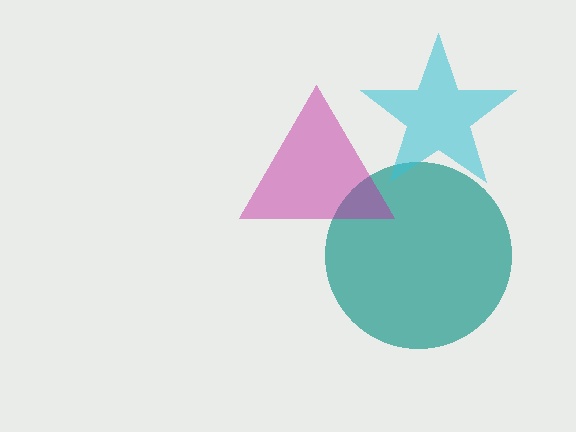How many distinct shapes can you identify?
There are 3 distinct shapes: a teal circle, a cyan star, a magenta triangle.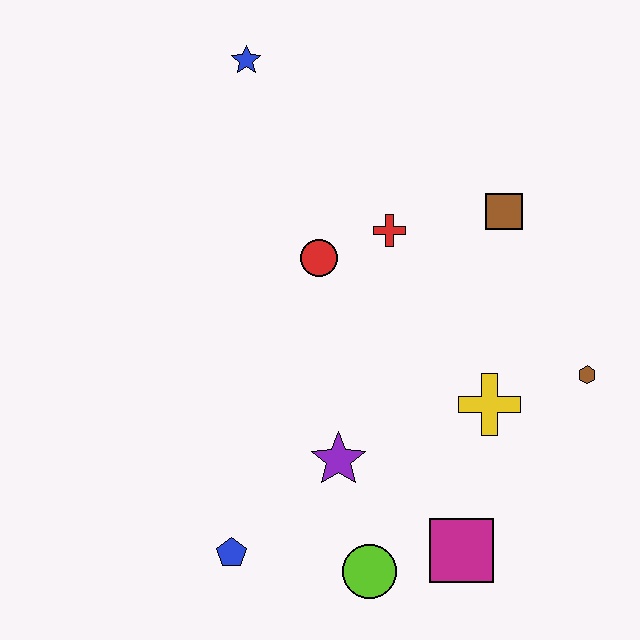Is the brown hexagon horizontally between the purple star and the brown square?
No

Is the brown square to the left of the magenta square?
No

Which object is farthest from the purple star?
The blue star is farthest from the purple star.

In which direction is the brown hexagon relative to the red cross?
The brown hexagon is to the right of the red cross.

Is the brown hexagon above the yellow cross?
Yes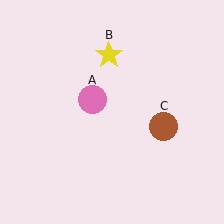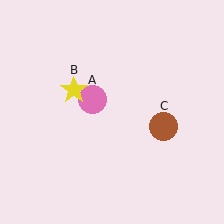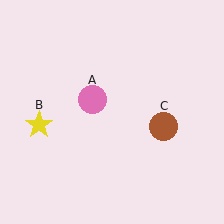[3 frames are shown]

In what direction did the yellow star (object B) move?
The yellow star (object B) moved down and to the left.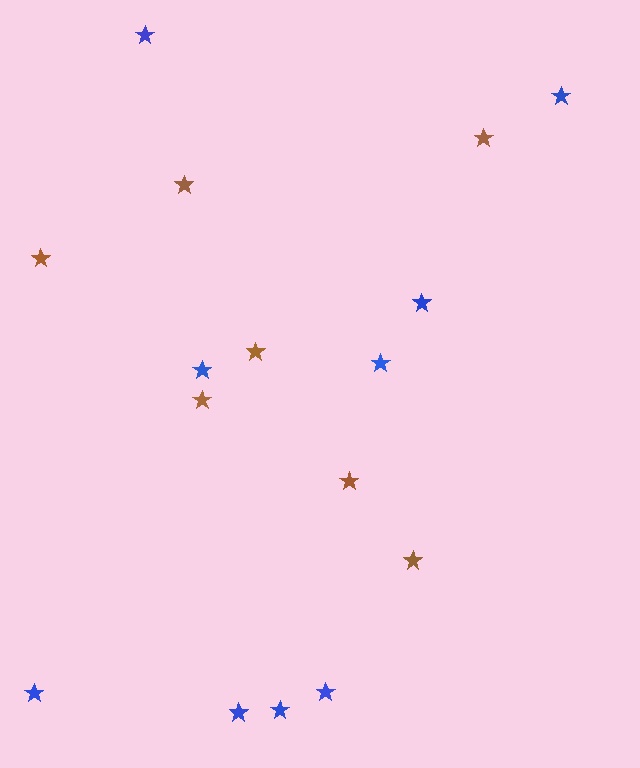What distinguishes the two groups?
There are 2 groups: one group of brown stars (7) and one group of blue stars (9).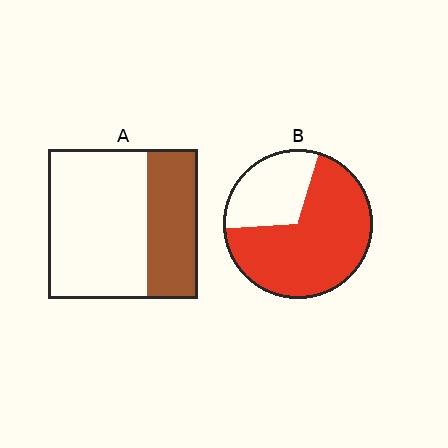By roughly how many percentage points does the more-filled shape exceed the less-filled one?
By roughly 35 percentage points (B over A).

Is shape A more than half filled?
No.